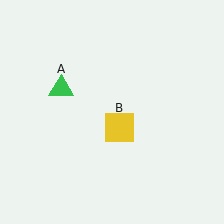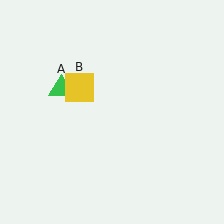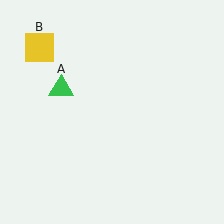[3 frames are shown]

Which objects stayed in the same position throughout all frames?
Green triangle (object A) remained stationary.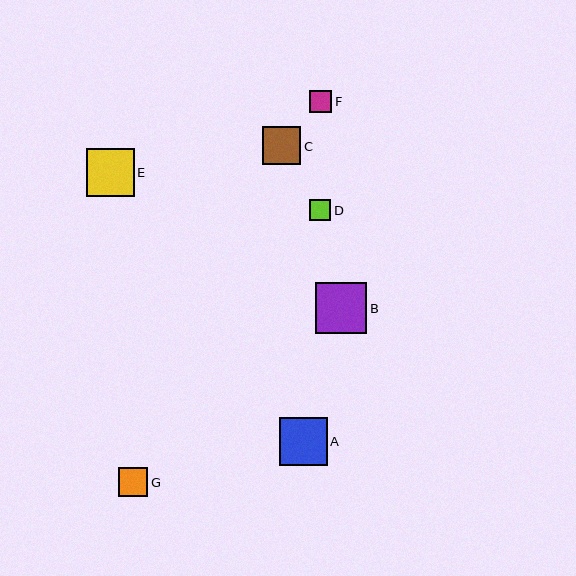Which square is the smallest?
Square D is the smallest with a size of approximately 21 pixels.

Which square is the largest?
Square B is the largest with a size of approximately 51 pixels.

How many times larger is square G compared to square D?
Square G is approximately 1.4 times the size of square D.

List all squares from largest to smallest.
From largest to smallest: B, A, E, C, G, F, D.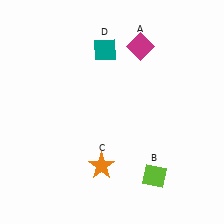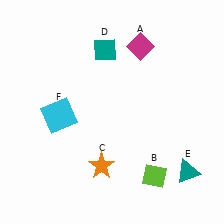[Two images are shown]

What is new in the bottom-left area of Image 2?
A cyan square (F) was added in the bottom-left area of Image 2.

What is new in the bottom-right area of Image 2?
A teal triangle (E) was added in the bottom-right area of Image 2.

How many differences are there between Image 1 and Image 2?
There are 2 differences between the two images.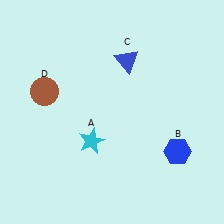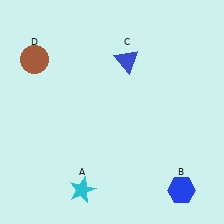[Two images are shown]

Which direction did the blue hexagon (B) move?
The blue hexagon (B) moved down.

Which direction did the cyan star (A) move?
The cyan star (A) moved down.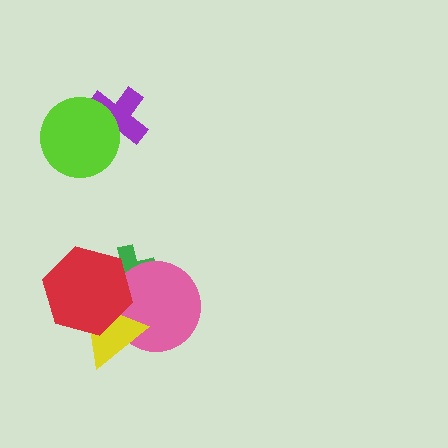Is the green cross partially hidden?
Yes, it is partially covered by another shape.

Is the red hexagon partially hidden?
No, no other shape covers it.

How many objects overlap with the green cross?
2 objects overlap with the green cross.